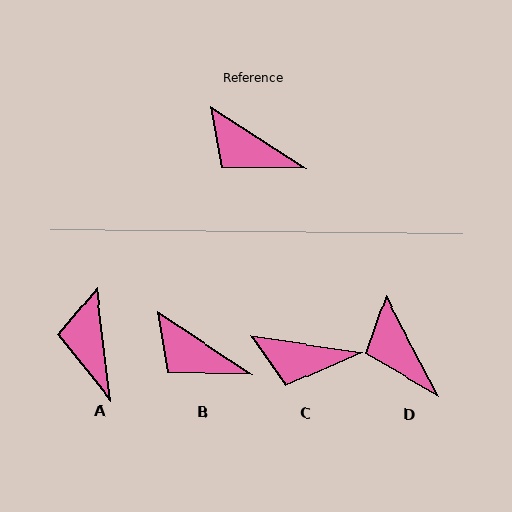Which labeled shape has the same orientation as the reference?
B.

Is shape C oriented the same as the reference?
No, it is off by about 25 degrees.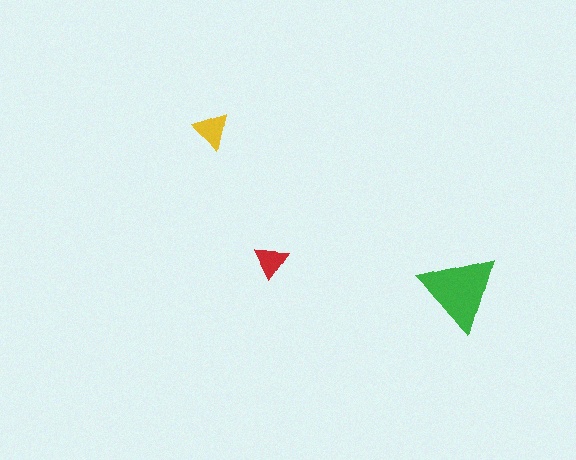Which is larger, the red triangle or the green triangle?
The green one.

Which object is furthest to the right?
The green triangle is rightmost.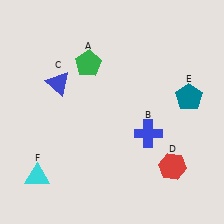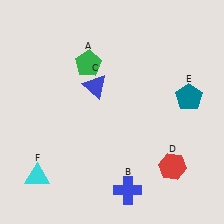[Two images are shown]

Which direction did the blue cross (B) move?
The blue cross (B) moved down.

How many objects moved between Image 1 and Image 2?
2 objects moved between the two images.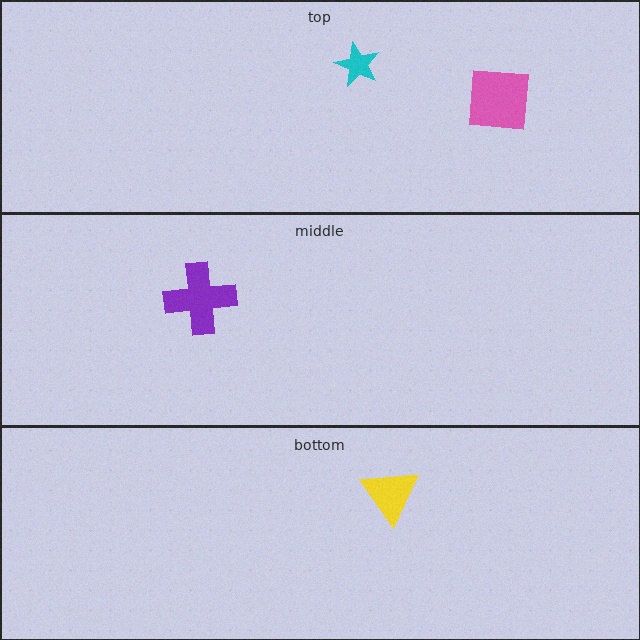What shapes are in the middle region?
The purple cross.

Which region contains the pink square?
The top region.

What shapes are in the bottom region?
The yellow triangle.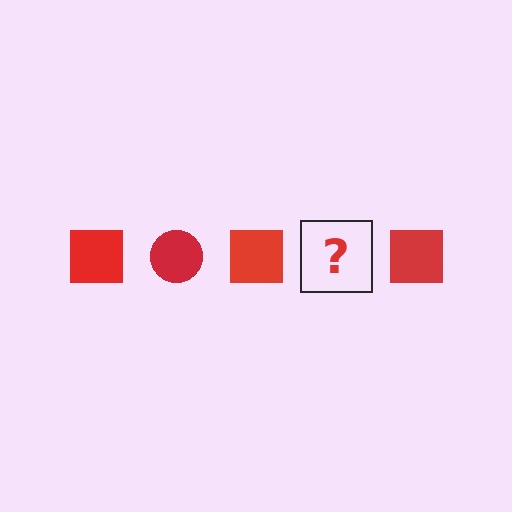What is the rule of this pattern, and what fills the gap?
The rule is that the pattern cycles through square, circle shapes in red. The gap should be filled with a red circle.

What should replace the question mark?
The question mark should be replaced with a red circle.